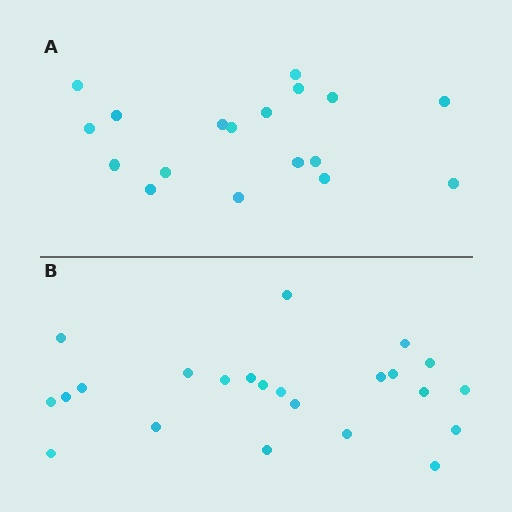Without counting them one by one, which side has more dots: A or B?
Region B (the bottom region) has more dots.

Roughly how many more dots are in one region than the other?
Region B has about 5 more dots than region A.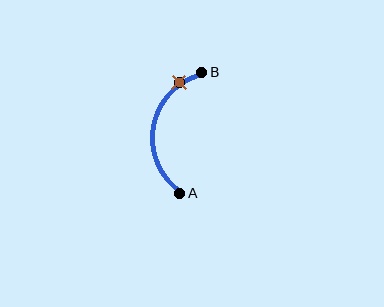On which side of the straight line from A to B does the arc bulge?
The arc bulges to the left of the straight line connecting A and B.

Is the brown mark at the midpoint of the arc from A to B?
No. The brown mark lies on the arc but is closer to endpoint B. The arc midpoint would be at the point on the curve equidistant along the arc from both A and B.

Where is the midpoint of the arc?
The arc midpoint is the point on the curve farthest from the straight line joining A and B. It sits to the left of that line.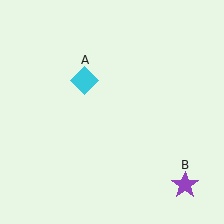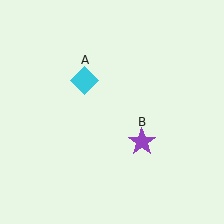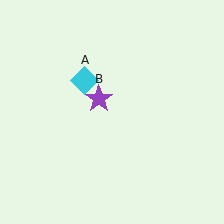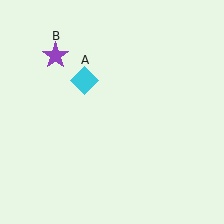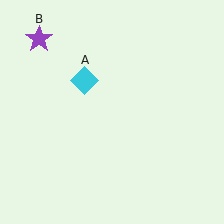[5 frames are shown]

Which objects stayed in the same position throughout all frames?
Cyan diamond (object A) remained stationary.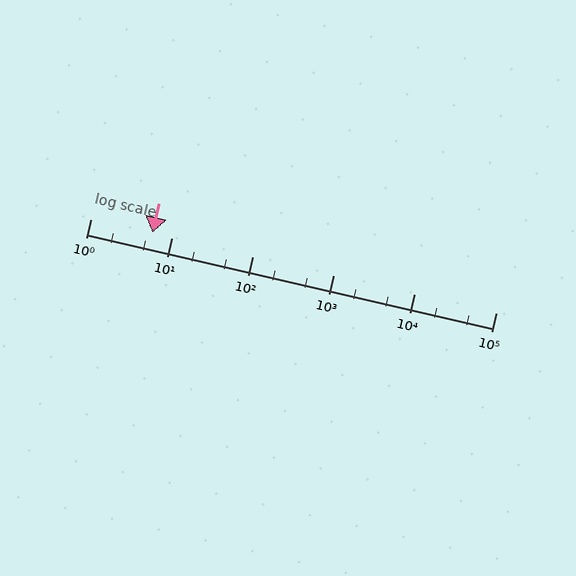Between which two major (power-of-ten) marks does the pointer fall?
The pointer is between 1 and 10.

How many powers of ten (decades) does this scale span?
The scale spans 5 decades, from 1 to 100000.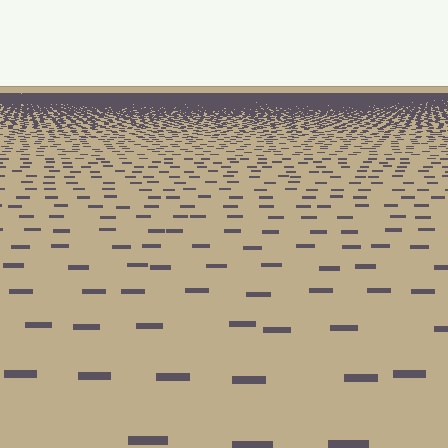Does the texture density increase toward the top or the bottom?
Density increases toward the top.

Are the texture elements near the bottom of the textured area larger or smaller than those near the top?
Larger. Near the bottom, elements are closer to the viewer and appear at a bigger on-screen size.